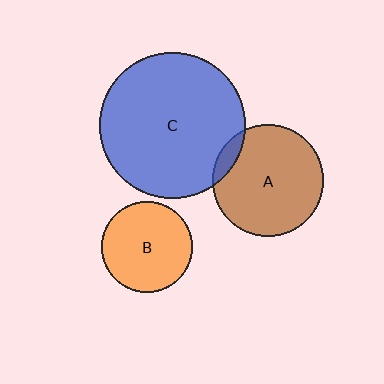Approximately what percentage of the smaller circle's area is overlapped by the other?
Approximately 10%.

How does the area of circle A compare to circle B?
Approximately 1.5 times.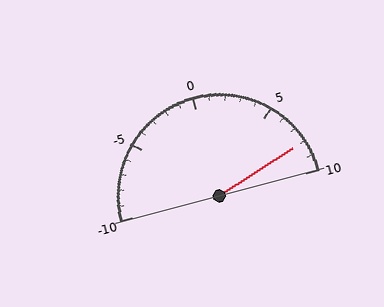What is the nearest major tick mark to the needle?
The nearest major tick mark is 10.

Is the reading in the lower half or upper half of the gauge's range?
The reading is in the upper half of the range (-10 to 10).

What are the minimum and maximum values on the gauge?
The gauge ranges from -10 to 10.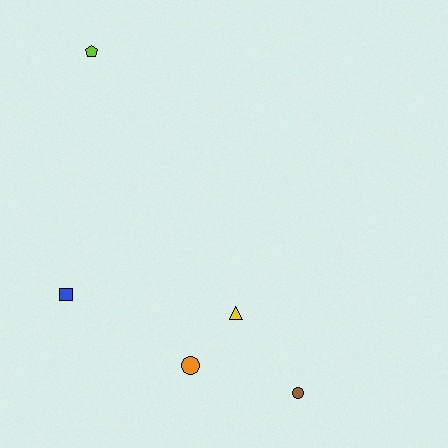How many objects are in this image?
There are 5 objects.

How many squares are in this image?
There is 1 square.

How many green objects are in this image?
There are no green objects.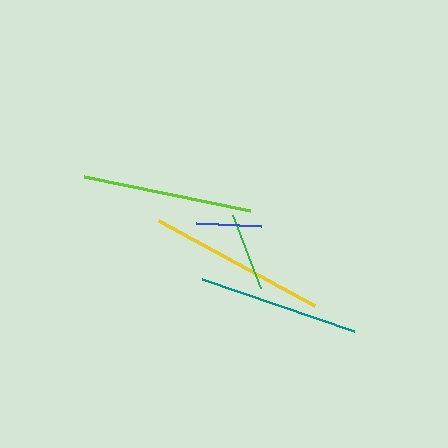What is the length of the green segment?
The green segment is approximately 78 pixels long.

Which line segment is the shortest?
The blue line is the shortest at approximately 65 pixels.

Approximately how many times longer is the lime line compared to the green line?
The lime line is approximately 2.2 times the length of the green line.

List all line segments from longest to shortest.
From longest to shortest: yellow, lime, teal, green, blue.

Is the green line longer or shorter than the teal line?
The teal line is longer than the green line.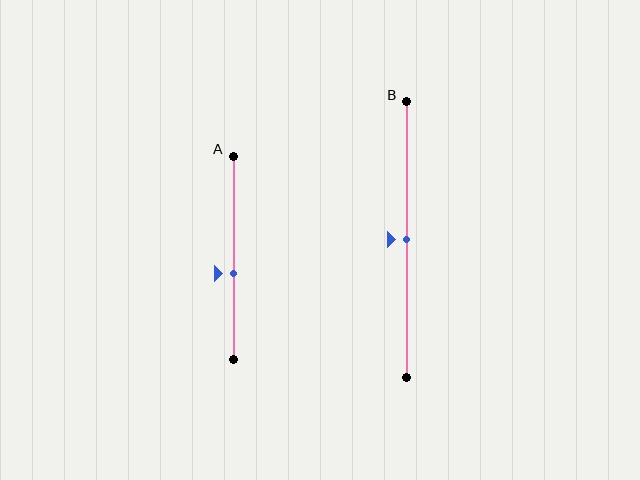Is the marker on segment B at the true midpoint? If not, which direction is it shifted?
Yes, the marker on segment B is at the true midpoint.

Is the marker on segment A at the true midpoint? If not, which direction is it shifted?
No, the marker on segment A is shifted downward by about 8% of the segment length.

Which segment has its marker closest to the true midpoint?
Segment B has its marker closest to the true midpoint.